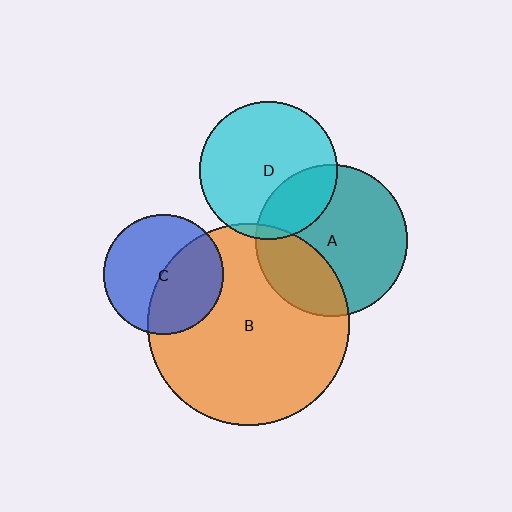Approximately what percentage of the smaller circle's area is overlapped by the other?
Approximately 30%.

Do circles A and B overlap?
Yes.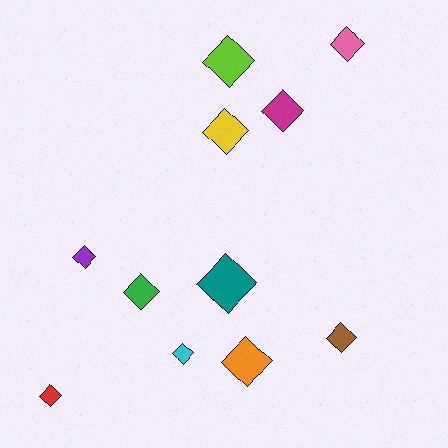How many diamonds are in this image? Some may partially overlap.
There are 11 diamonds.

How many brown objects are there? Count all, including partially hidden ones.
There is 1 brown object.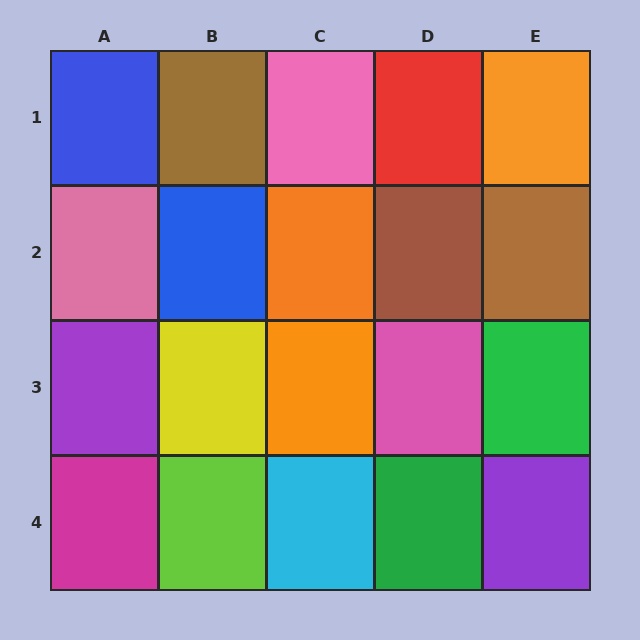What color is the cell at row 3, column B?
Yellow.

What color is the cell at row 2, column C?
Orange.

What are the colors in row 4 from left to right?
Magenta, lime, cyan, green, purple.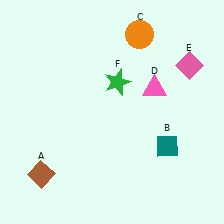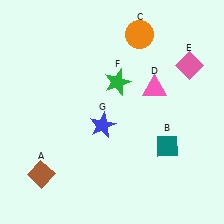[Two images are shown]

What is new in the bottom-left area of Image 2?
A blue star (G) was added in the bottom-left area of Image 2.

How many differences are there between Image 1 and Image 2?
There is 1 difference between the two images.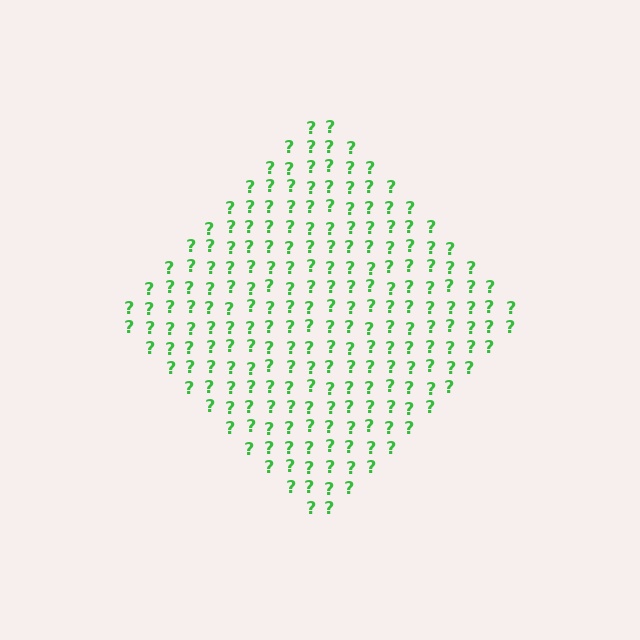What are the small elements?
The small elements are question marks.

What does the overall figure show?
The overall figure shows a diamond.